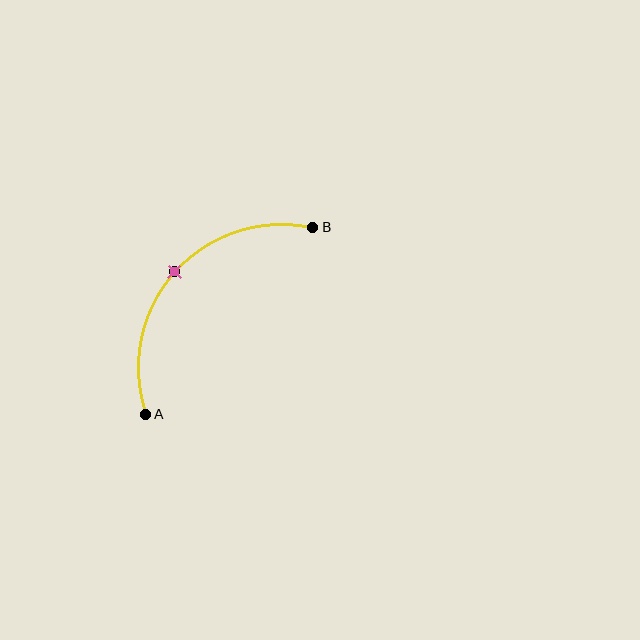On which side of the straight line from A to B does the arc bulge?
The arc bulges above and to the left of the straight line connecting A and B.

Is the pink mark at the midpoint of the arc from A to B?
Yes. The pink mark lies on the arc at equal arc-length from both A and B — it is the arc midpoint.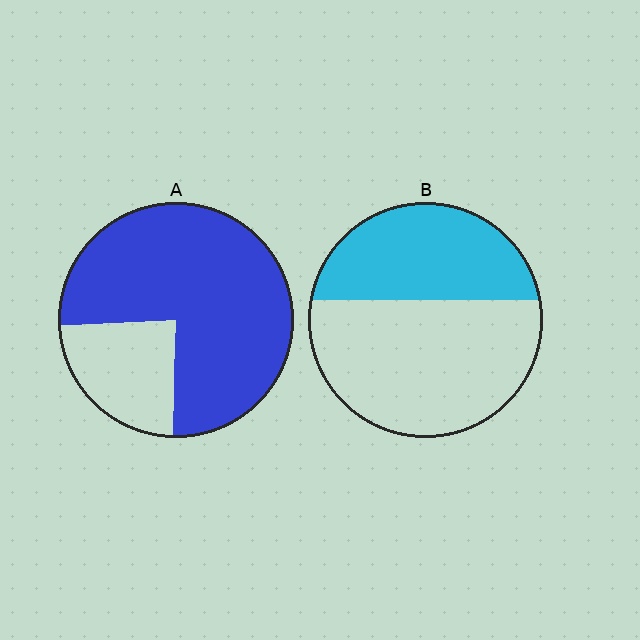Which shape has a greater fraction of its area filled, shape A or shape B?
Shape A.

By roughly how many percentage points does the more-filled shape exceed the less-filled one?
By roughly 35 percentage points (A over B).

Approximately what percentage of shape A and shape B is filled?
A is approximately 75% and B is approximately 40%.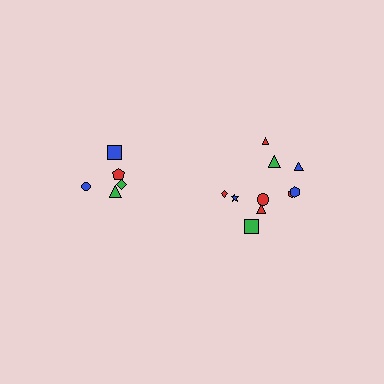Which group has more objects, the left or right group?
The right group.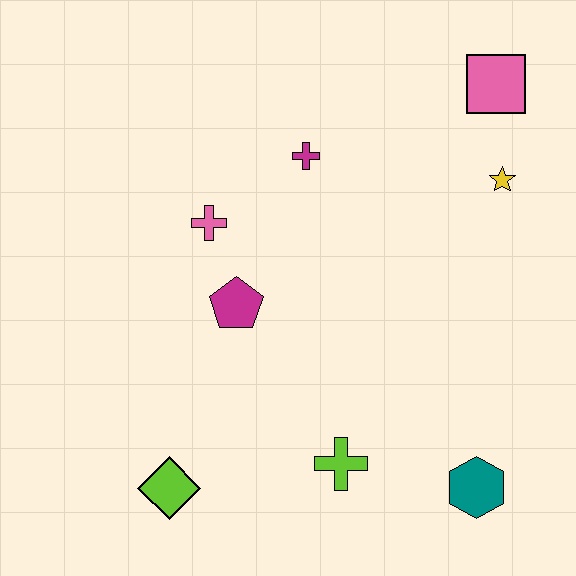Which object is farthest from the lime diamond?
The pink square is farthest from the lime diamond.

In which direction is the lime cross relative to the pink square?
The lime cross is below the pink square.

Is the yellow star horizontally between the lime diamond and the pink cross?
No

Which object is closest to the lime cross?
The teal hexagon is closest to the lime cross.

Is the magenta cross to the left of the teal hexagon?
Yes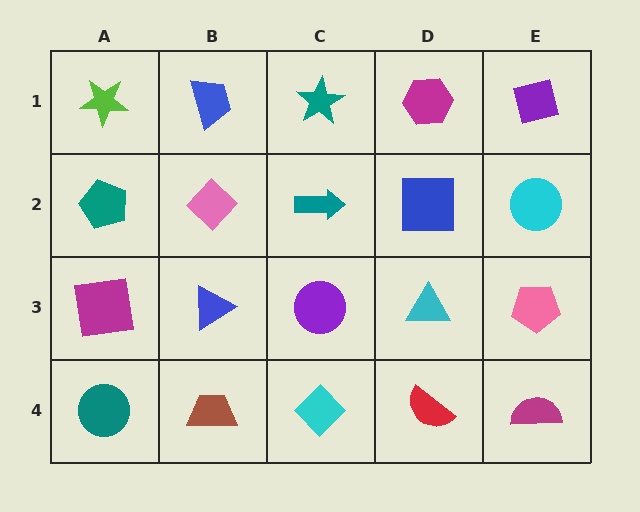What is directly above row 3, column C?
A teal arrow.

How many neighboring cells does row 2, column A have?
3.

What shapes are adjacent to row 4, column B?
A blue triangle (row 3, column B), a teal circle (row 4, column A), a cyan diamond (row 4, column C).